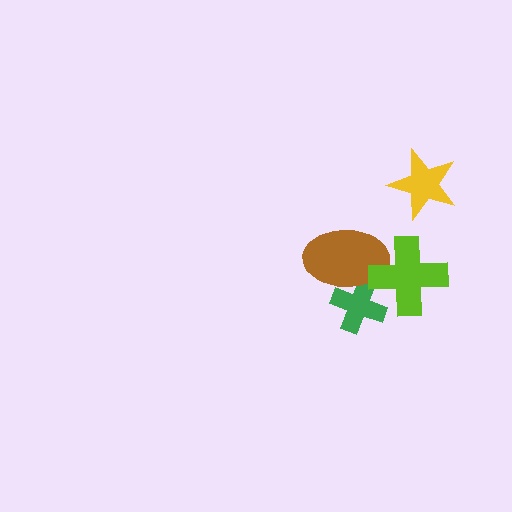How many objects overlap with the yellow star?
0 objects overlap with the yellow star.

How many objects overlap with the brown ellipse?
2 objects overlap with the brown ellipse.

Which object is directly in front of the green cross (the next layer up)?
The brown ellipse is directly in front of the green cross.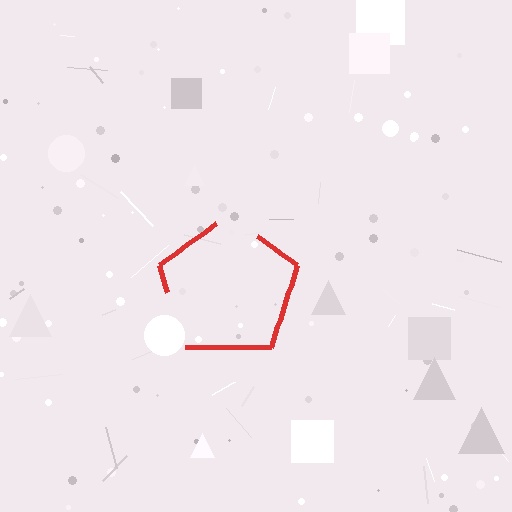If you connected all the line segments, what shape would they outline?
They would outline a pentagon.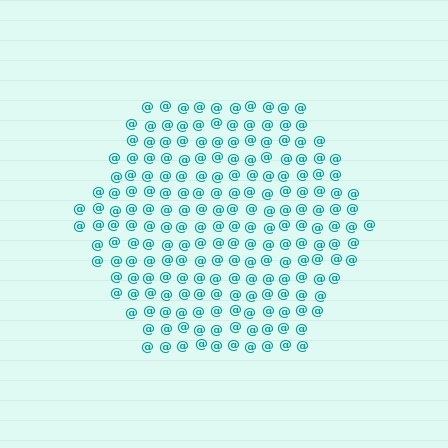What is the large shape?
The large shape is a hexagon.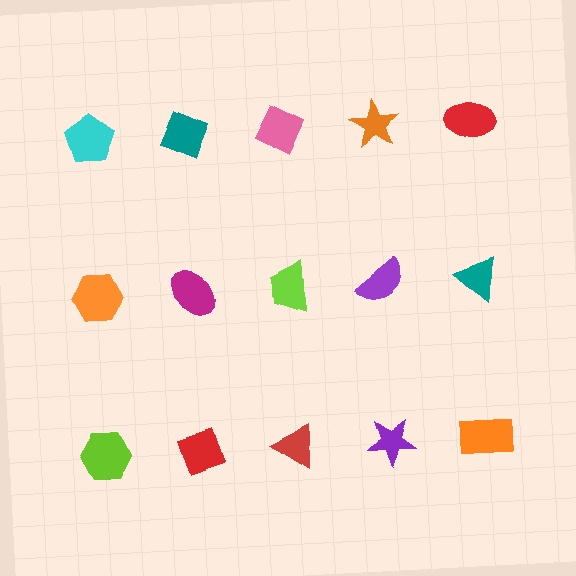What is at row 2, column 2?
A magenta ellipse.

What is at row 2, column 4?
A purple semicircle.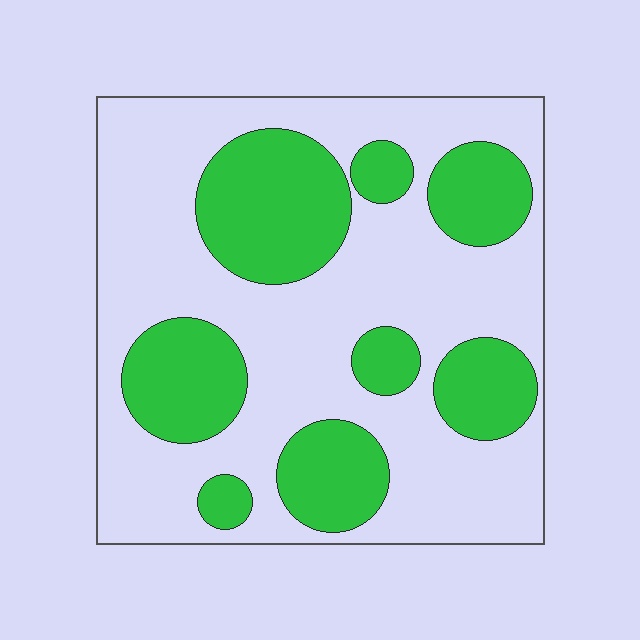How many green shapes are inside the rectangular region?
8.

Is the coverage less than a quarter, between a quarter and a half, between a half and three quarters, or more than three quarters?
Between a quarter and a half.